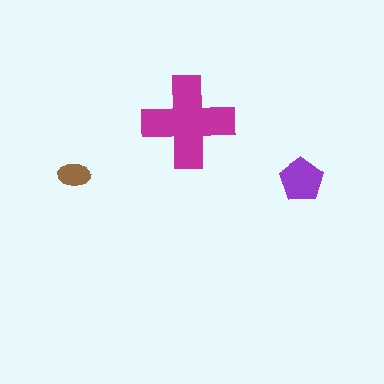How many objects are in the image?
There are 3 objects in the image.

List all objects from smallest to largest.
The brown ellipse, the purple pentagon, the magenta cross.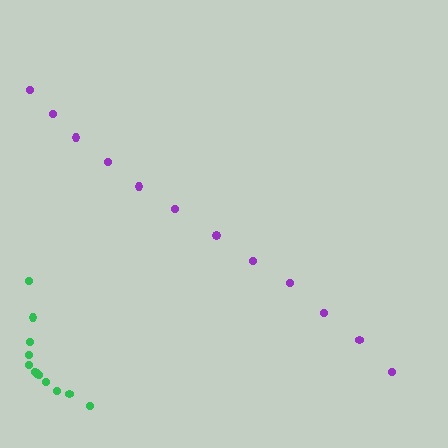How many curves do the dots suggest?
There are 2 distinct paths.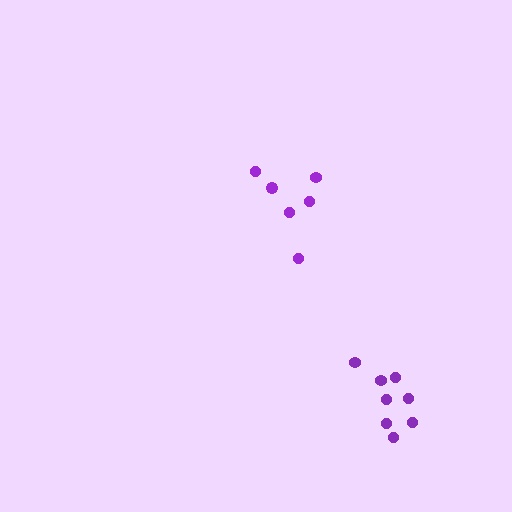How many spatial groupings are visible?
There are 2 spatial groupings.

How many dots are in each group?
Group 1: 6 dots, Group 2: 8 dots (14 total).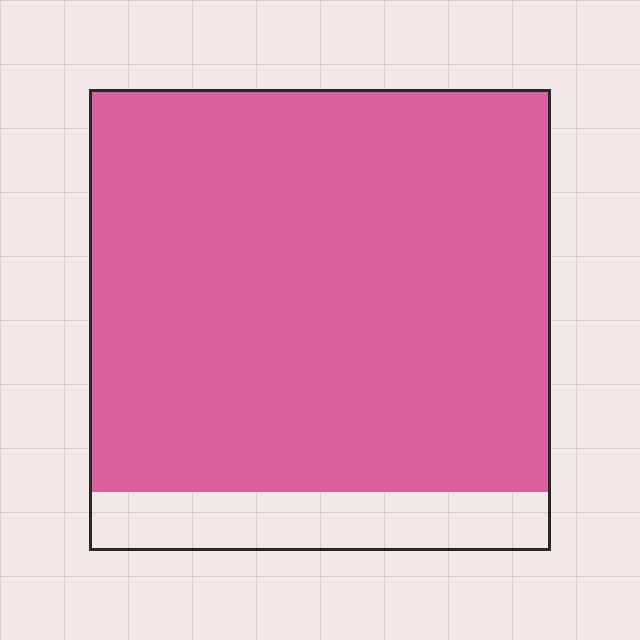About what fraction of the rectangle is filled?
About seven eighths (7/8).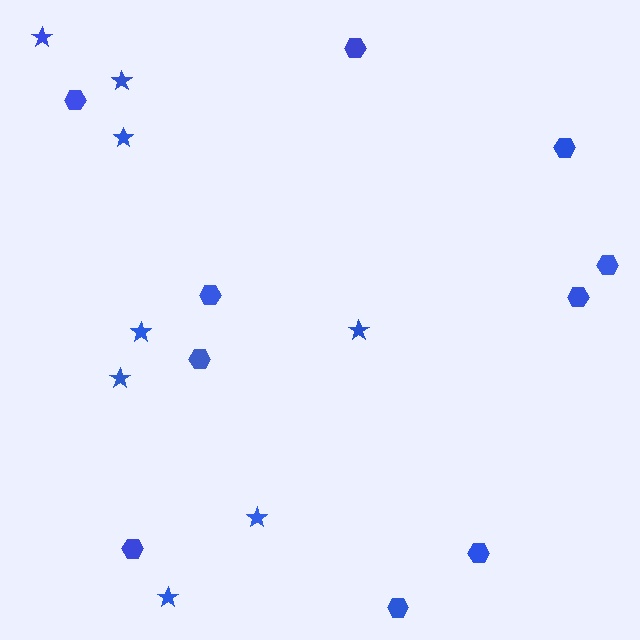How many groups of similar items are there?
There are 2 groups: one group of hexagons (10) and one group of stars (8).